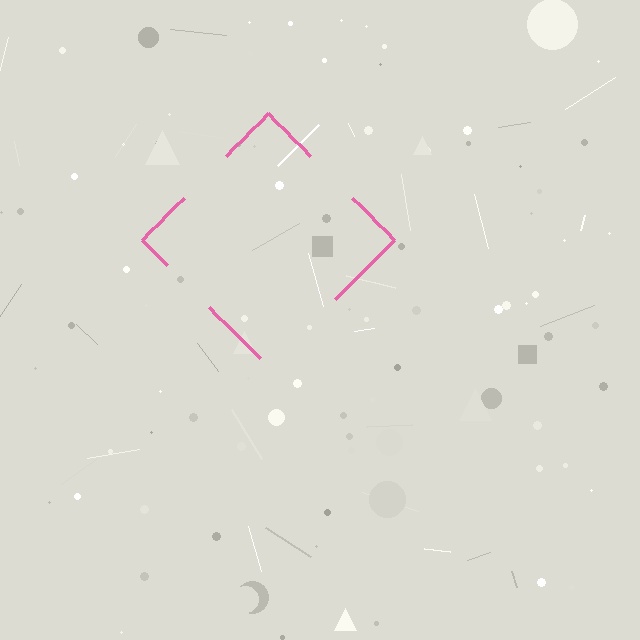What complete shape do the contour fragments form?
The contour fragments form a diamond.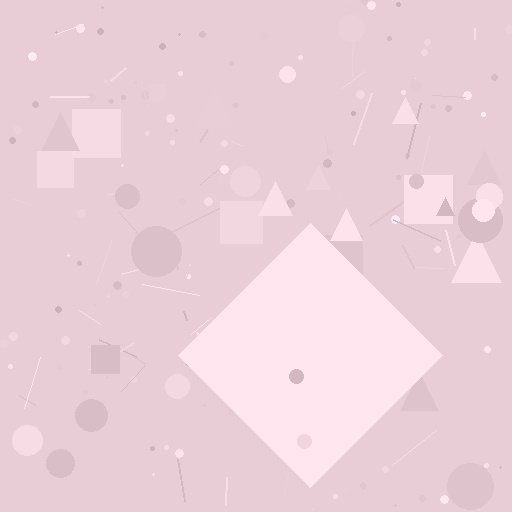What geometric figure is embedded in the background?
A diamond is embedded in the background.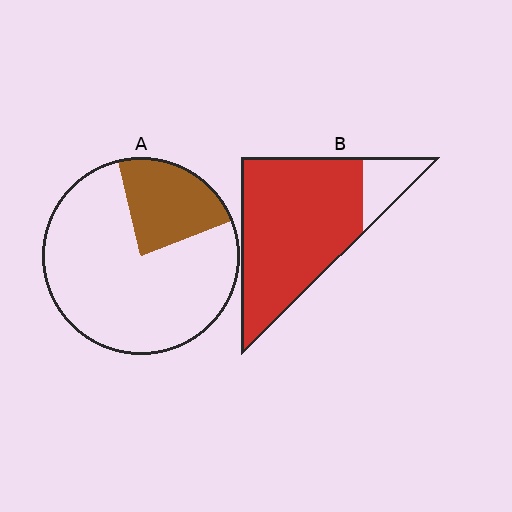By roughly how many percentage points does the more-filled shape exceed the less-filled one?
By roughly 60 percentage points (B over A).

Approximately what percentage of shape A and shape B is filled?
A is approximately 25% and B is approximately 85%.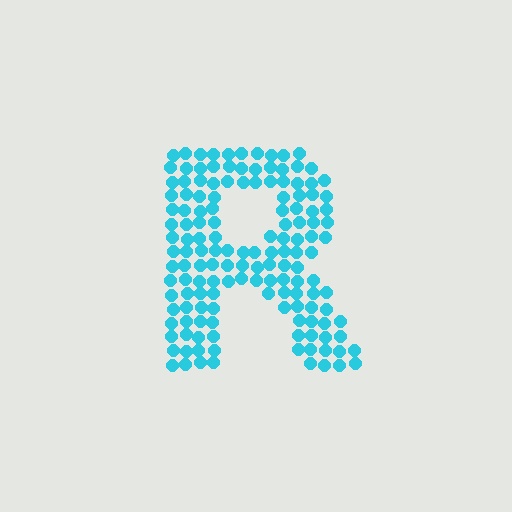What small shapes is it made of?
It is made of small circles.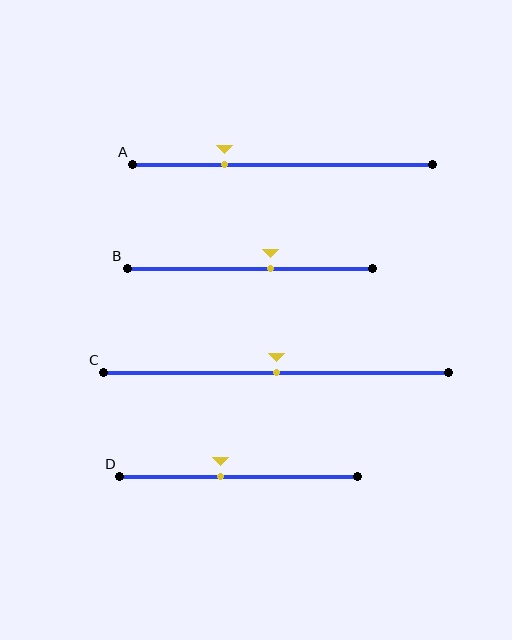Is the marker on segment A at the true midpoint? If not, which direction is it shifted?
No, the marker on segment A is shifted to the left by about 19% of the segment length.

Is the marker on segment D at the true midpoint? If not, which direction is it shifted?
No, the marker on segment D is shifted to the left by about 8% of the segment length.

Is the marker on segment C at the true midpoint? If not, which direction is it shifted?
Yes, the marker on segment C is at the true midpoint.